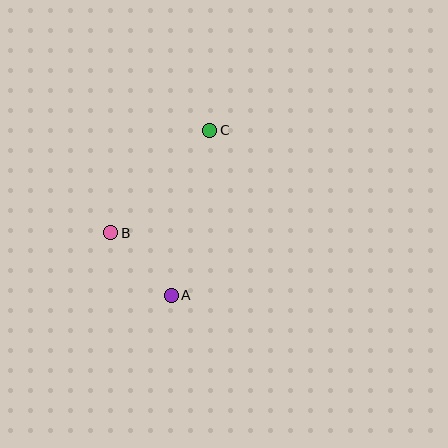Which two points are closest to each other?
Points A and B are closest to each other.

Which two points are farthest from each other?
Points A and C are farthest from each other.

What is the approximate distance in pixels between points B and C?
The distance between B and C is approximately 143 pixels.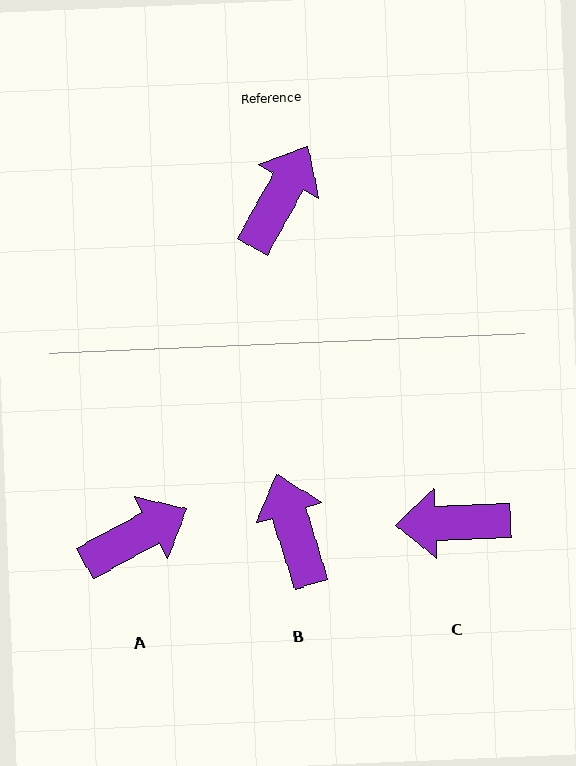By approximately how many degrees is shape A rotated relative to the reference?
Approximately 33 degrees clockwise.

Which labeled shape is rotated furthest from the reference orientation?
C, about 121 degrees away.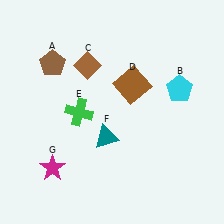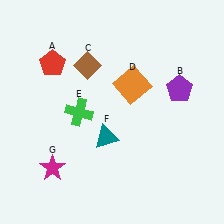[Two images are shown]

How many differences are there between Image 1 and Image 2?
There are 3 differences between the two images.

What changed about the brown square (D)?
In Image 1, D is brown. In Image 2, it changed to orange.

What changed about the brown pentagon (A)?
In Image 1, A is brown. In Image 2, it changed to red.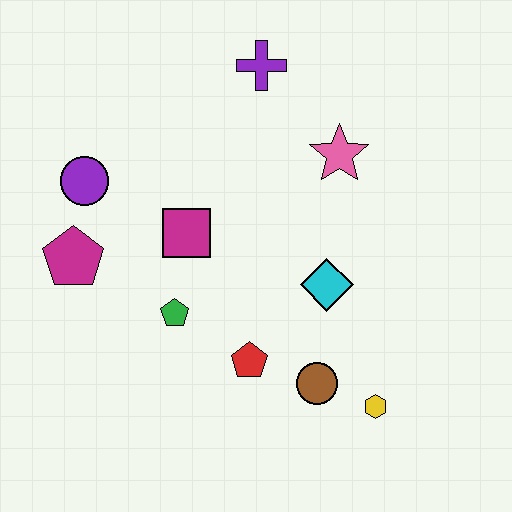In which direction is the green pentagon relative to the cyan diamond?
The green pentagon is to the left of the cyan diamond.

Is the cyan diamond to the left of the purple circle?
No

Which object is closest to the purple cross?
The pink star is closest to the purple cross.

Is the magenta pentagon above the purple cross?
No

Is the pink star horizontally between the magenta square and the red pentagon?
No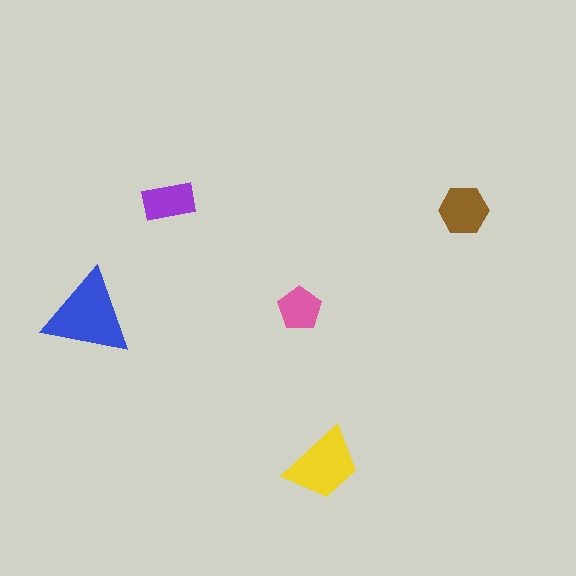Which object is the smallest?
The pink pentagon.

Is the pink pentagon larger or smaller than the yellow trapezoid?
Smaller.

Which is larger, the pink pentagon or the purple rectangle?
The purple rectangle.